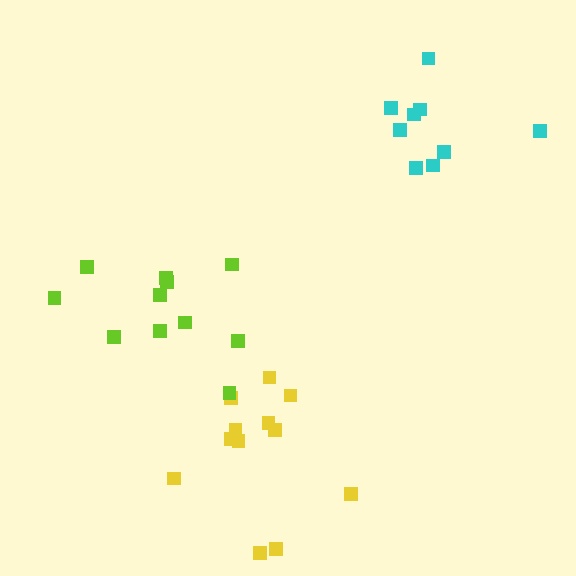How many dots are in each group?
Group 1: 9 dots, Group 2: 12 dots, Group 3: 11 dots (32 total).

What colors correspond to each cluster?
The clusters are colored: cyan, yellow, lime.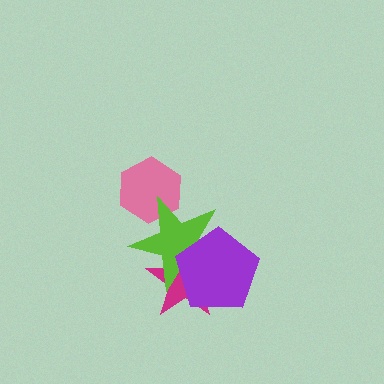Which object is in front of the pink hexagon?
The lime star is in front of the pink hexagon.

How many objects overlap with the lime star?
3 objects overlap with the lime star.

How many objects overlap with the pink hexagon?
1 object overlaps with the pink hexagon.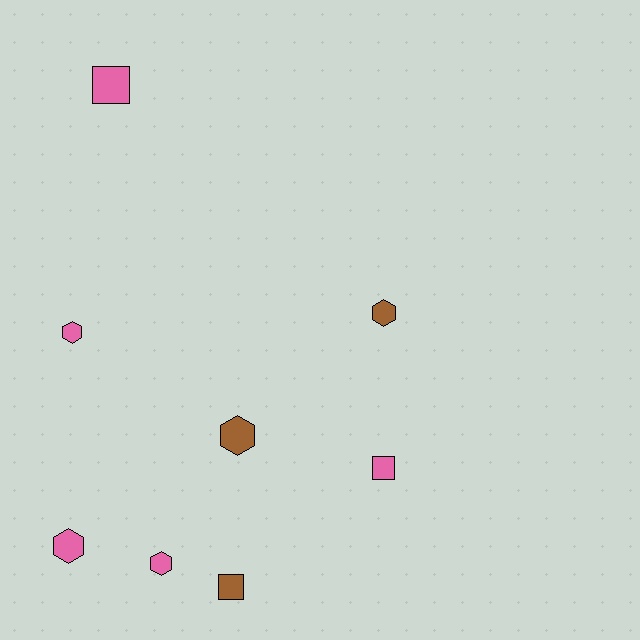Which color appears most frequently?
Pink, with 5 objects.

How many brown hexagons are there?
There are 2 brown hexagons.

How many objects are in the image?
There are 8 objects.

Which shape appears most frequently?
Hexagon, with 5 objects.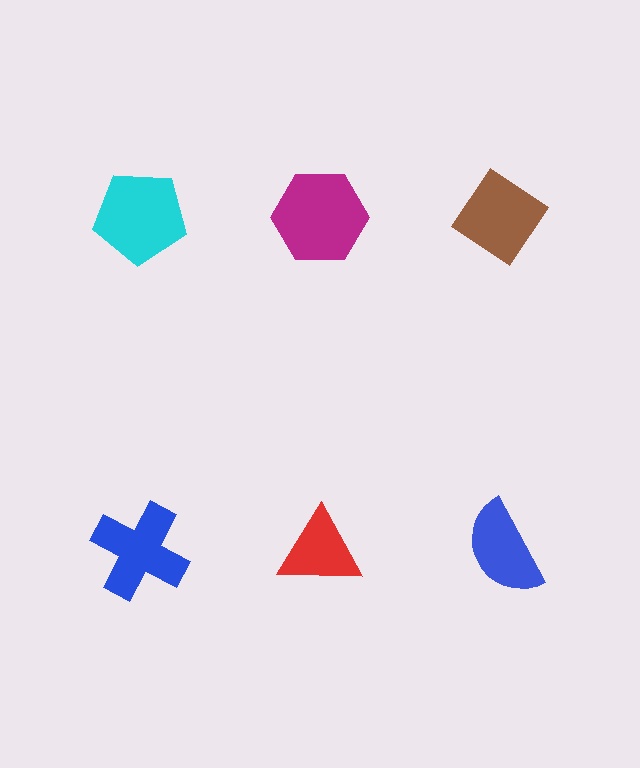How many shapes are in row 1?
3 shapes.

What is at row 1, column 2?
A magenta hexagon.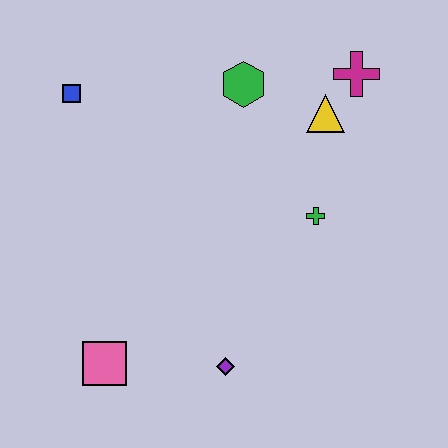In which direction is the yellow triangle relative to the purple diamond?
The yellow triangle is above the purple diamond.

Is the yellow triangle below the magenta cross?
Yes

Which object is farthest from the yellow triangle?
The pink square is farthest from the yellow triangle.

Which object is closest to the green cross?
The yellow triangle is closest to the green cross.